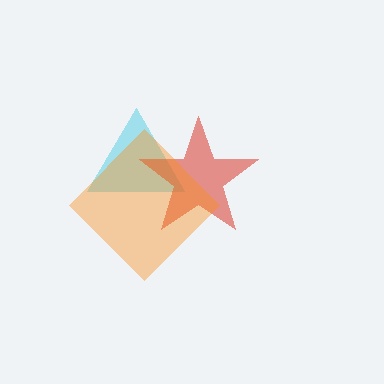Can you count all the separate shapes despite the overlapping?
Yes, there are 3 separate shapes.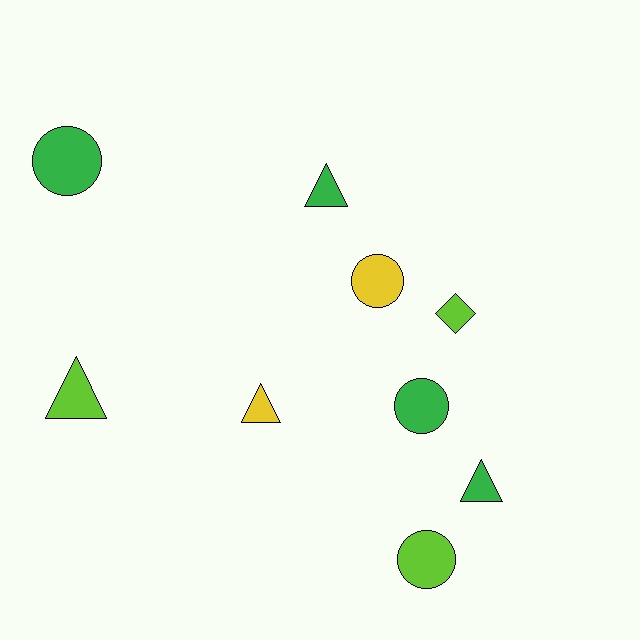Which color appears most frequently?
Green, with 4 objects.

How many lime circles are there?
There is 1 lime circle.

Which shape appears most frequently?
Triangle, with 4 objects.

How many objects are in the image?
There are 9 objects.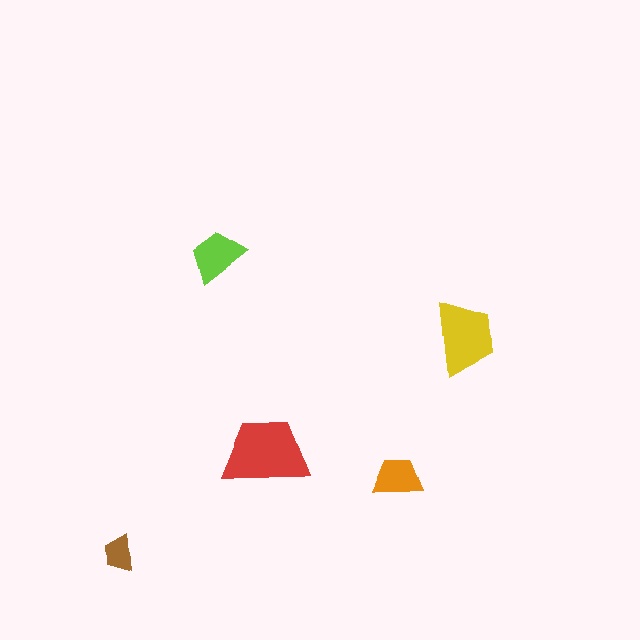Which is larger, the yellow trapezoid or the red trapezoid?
The red one.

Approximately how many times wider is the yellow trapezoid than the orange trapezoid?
About 1.5 times wider.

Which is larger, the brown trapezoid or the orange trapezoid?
The orange one.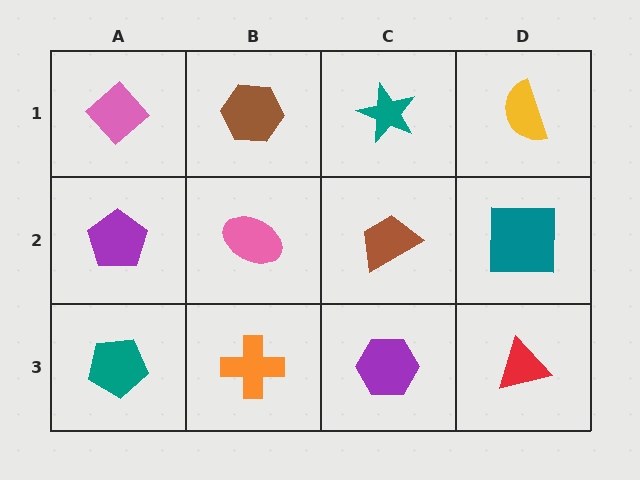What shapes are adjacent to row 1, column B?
A pink ellipse (row 2, column B), a pink diamond (row 1, column A), a teal star (row 1, column C).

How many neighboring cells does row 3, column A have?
2.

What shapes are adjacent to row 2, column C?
A teal star (row 1, column C), a purple hexagon (row 3, column C), a pink ellipse (row 2, column B), a teal square (row 2, column D).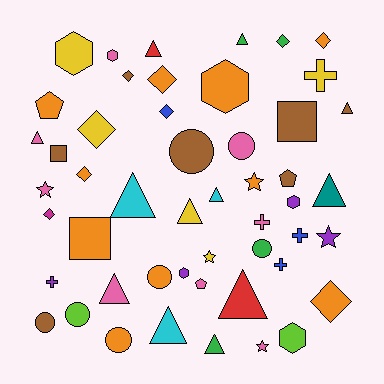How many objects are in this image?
There are 50 objects.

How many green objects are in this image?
There are 4 green objects.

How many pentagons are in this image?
There are 3 pentagons.